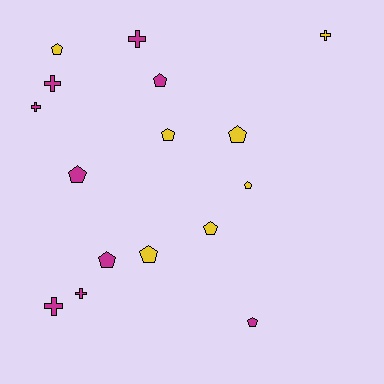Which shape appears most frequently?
Pentagon, with 10 objects.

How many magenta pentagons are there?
There are 4 magenta pentagons.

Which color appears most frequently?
Magenta, with 9 objects.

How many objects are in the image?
There are 16 objects.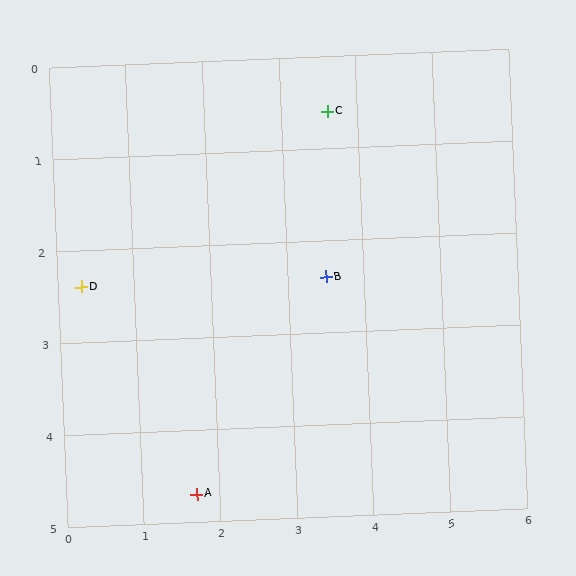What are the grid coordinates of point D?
Point D is at approximately (0.3, 2.4).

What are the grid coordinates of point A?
Point A is at approximately (1.7, 4.7).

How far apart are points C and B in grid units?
Points C and B are about 1.8 grid units apart.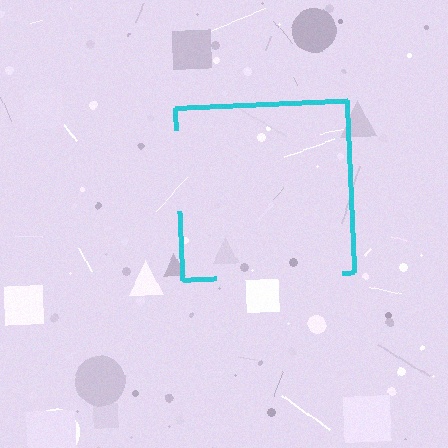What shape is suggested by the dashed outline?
The dashed outline suggests a square.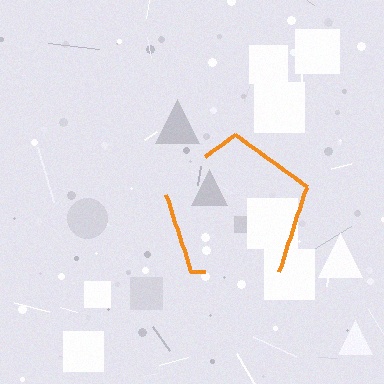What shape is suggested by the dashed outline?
The dashed outline suggests a pentagon.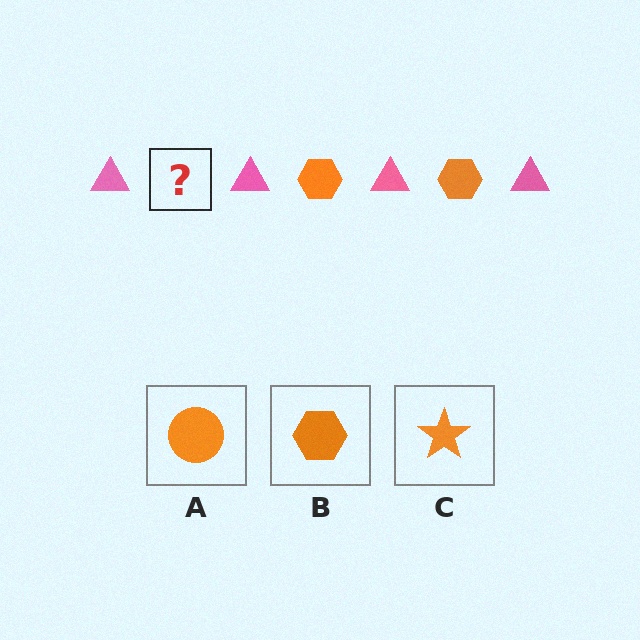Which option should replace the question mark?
Option B.